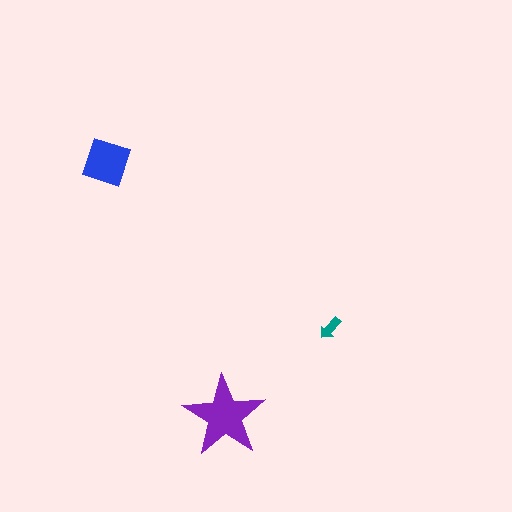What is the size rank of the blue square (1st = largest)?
2nd.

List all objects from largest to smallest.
The purple star, the blue square, the teal arrow.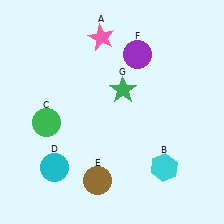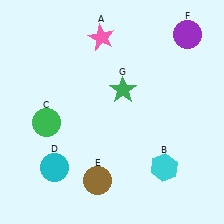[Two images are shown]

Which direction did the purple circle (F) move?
The purple circle (F) moved right.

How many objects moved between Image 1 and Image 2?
1 object moved between the two images.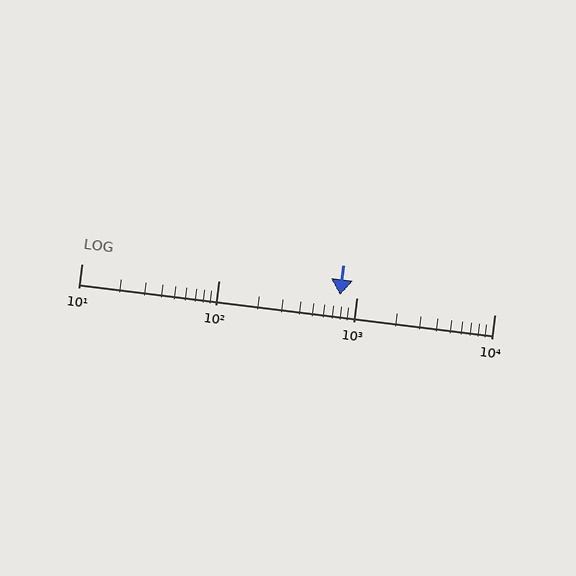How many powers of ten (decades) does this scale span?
The scale spans 3 decades, from 10 to 10000.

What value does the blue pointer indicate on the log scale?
The pointer indicates approximately 750.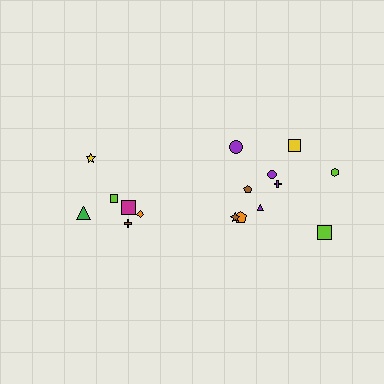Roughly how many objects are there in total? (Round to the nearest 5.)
Roughly 15 objects in total.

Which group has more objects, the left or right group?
The right group.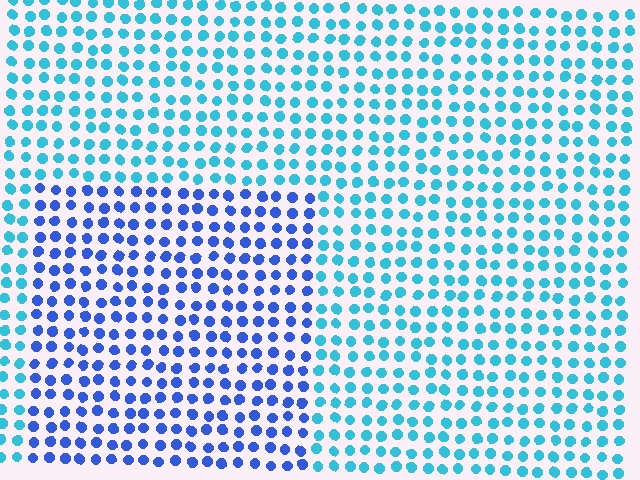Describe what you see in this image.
The image is filled with small cyan elements in a uniform arrangement. A rectangle-shaped region is visible where the elements are tinted to a slightly different hue, forming a subtle color boundary.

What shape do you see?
I see a rectangle.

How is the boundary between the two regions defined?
The boundary is defined purely by a slight shift in hue (about 37 degrees). Spacing, size, and orientation are identical on both sides.